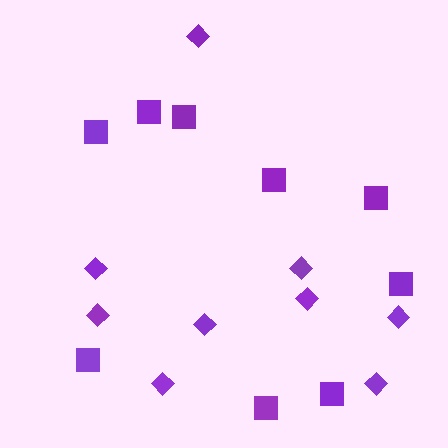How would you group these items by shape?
There are 2 groups: one group of diamonds (9) and one group of squares (9).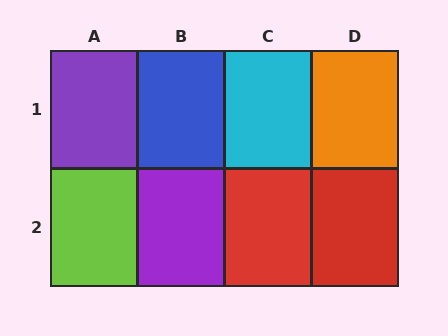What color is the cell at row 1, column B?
Blue.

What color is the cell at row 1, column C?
Cyan.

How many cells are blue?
1 cell is blue.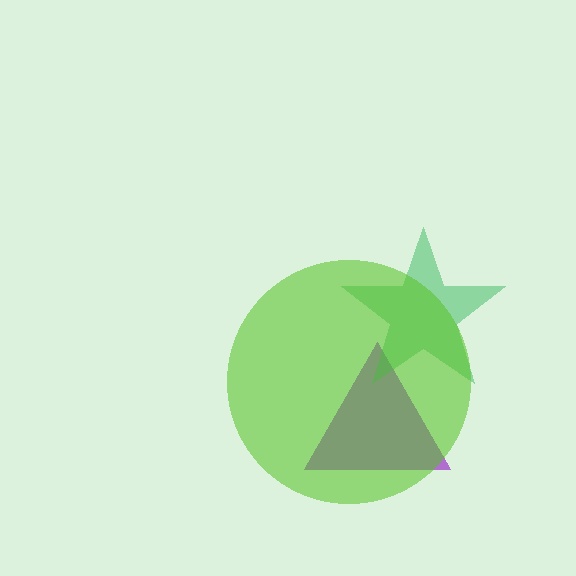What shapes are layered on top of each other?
The layered shapes are: a purple triangle, a green star, a lime circle.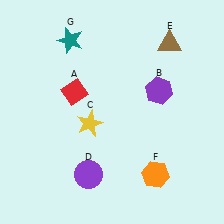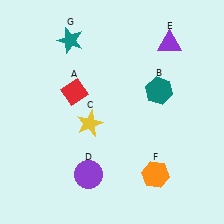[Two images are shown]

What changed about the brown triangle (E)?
In Image 1, E is brown. In Image 2, it changed to purple.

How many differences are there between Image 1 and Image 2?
There are 2 differences between the two images.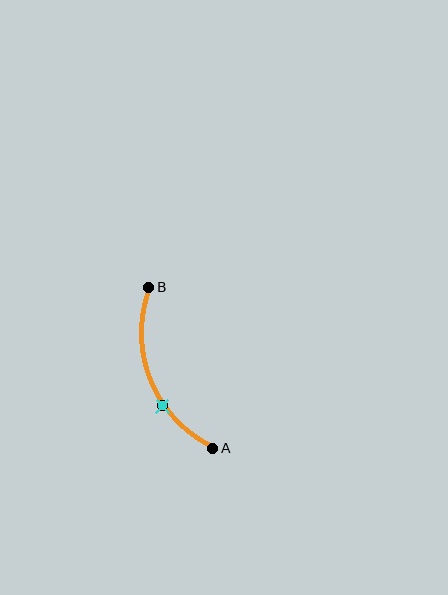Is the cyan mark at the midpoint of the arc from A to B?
No. The cyan mark lies on the arc but is closer to endpoint A. The arc midpoint would be at the point on the curve equidistant along the arc from both A and B.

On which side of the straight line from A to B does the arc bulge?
The arc bulges to the left of the straight line connecting A and B.